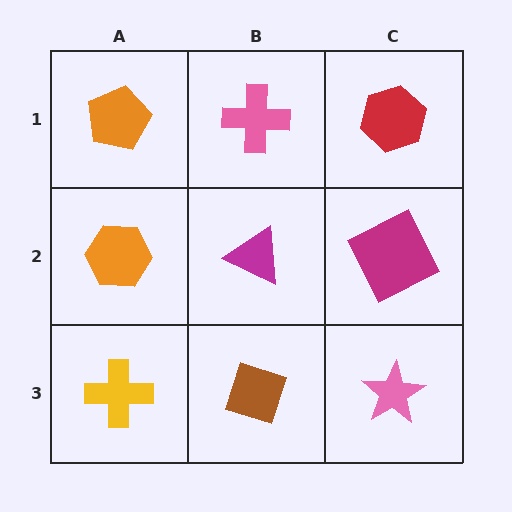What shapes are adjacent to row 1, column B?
A magenta triangle (row 2, column B), an orange pentagon (row 1, column A), a red hexagon (row 1, column C).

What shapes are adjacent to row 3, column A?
An orange hexagon (row 2, column A), a brown diamond (row 3, column B).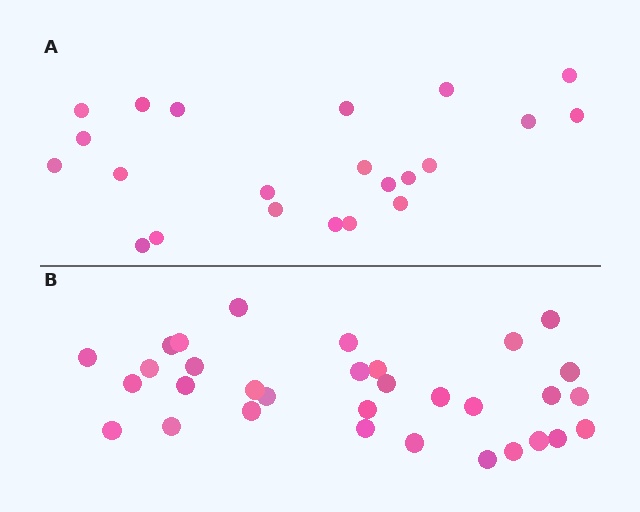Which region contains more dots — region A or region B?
Region B (the bottom region) has more dots.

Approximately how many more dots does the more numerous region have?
Region B has roughly 10 or so more dots than region A.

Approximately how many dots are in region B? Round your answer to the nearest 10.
About 30 dots. (The exact count is 32, which rounds to 30.)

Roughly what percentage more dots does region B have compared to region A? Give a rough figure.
About 45% more.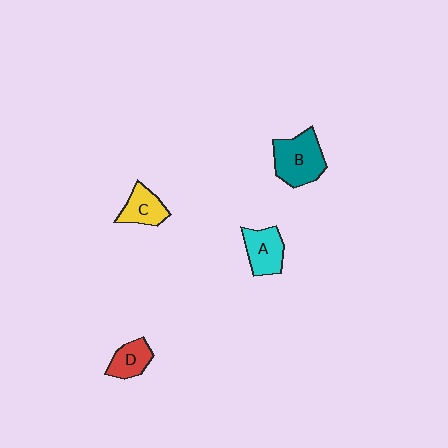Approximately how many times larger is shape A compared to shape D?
Approximately 1.3 times.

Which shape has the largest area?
Shape B (teal).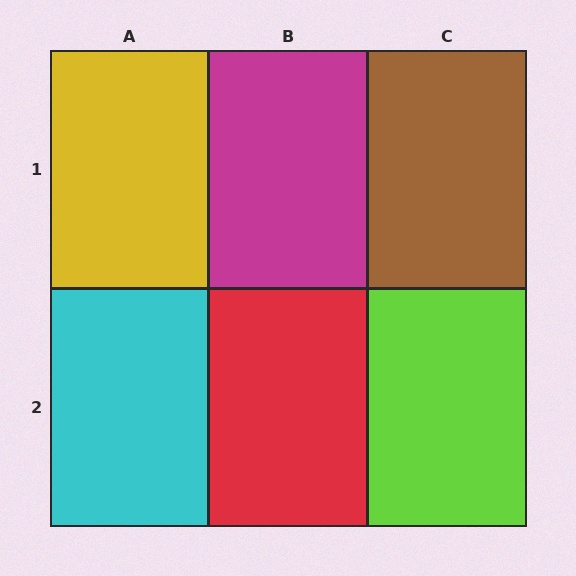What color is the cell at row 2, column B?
Red.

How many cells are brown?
1 cell is brown.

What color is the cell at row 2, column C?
Lime.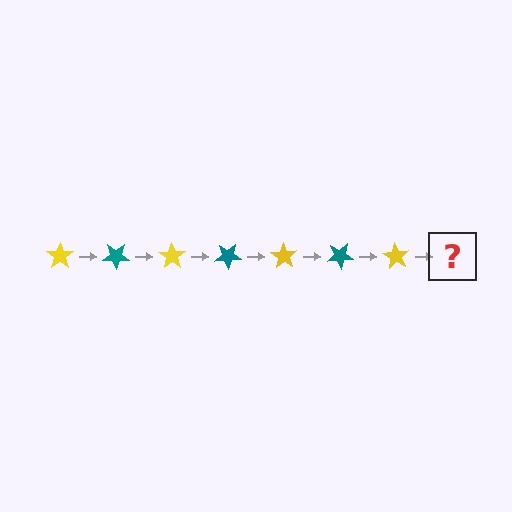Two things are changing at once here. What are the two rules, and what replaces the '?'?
The two rules are that it rotates 35 degrees each step and the color cycles through yellow and teal. The '?' should be a teal star, rotated 245 degrees from the start.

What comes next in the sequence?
The next element should be a teal star, rotated 245 degrees from the start.